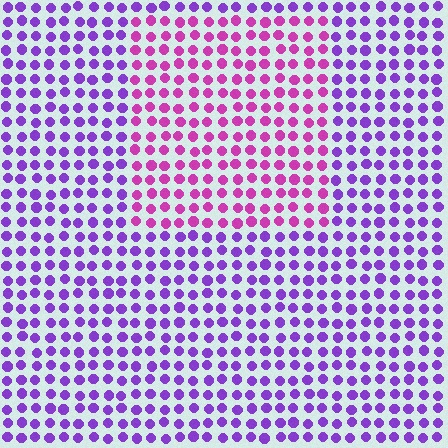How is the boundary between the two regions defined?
The boundary is defined purely by a slight shift in hue (about 40 degrees). Spacing, size, and orientation are identical on both sides.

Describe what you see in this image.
The image is filled with small purple elements in a uniform arrangement. A rectangle-shaped region is visible where the elements are tinted to a slightly different hue, forming a subtle color boundary.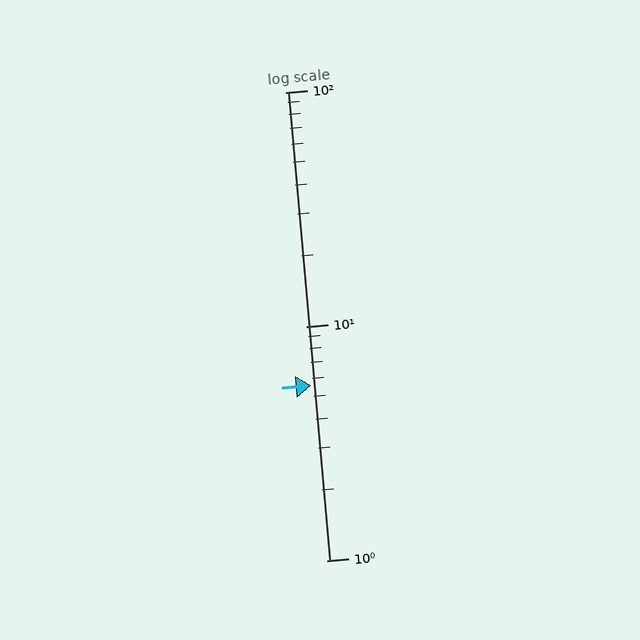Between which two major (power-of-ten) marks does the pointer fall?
The pointer is between 1 and 10.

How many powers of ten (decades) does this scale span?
The scale spans 2 decades, from 1 to 100.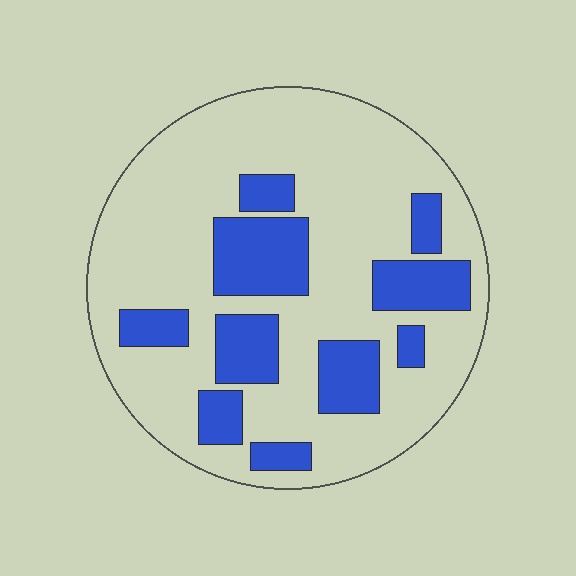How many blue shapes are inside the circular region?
10.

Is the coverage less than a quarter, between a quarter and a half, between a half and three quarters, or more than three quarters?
Between a quarter and a half.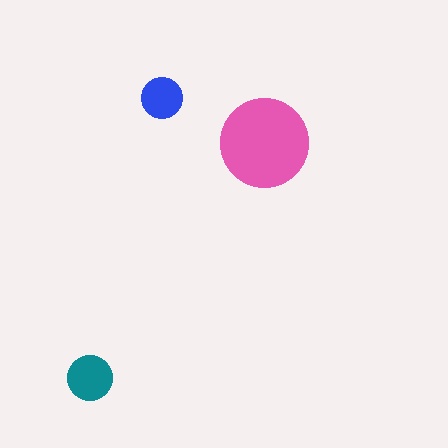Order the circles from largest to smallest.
the pink one, the teal one, the blue one.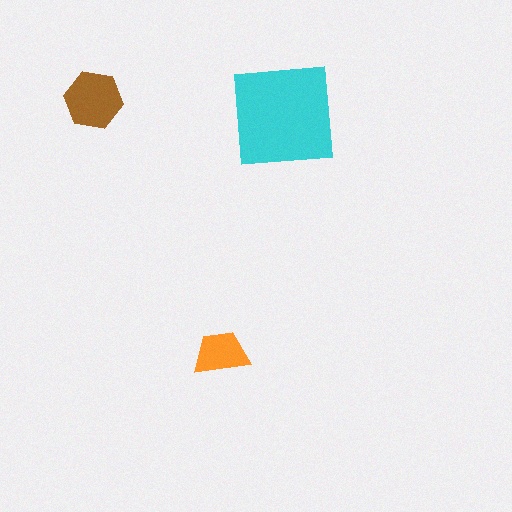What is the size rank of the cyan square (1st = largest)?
1st.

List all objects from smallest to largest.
The orange trapezoid, the brown hexagon, the cyan square.